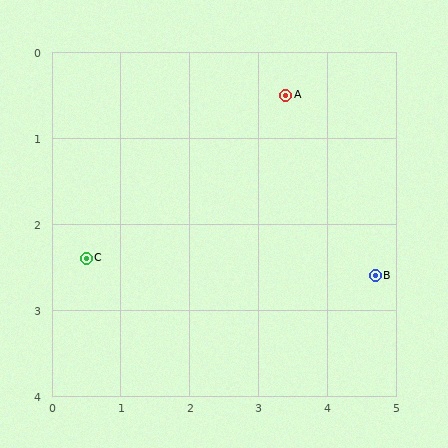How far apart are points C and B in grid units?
Points C and B are about 4.2 grid units apart.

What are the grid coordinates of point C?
Point C is at approximately (0.5, 2.4).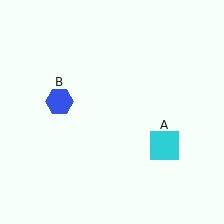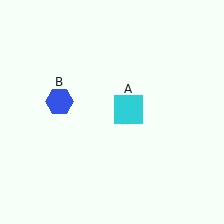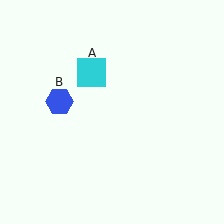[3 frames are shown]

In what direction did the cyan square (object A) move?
The cyan square (object A) moved up and to the left.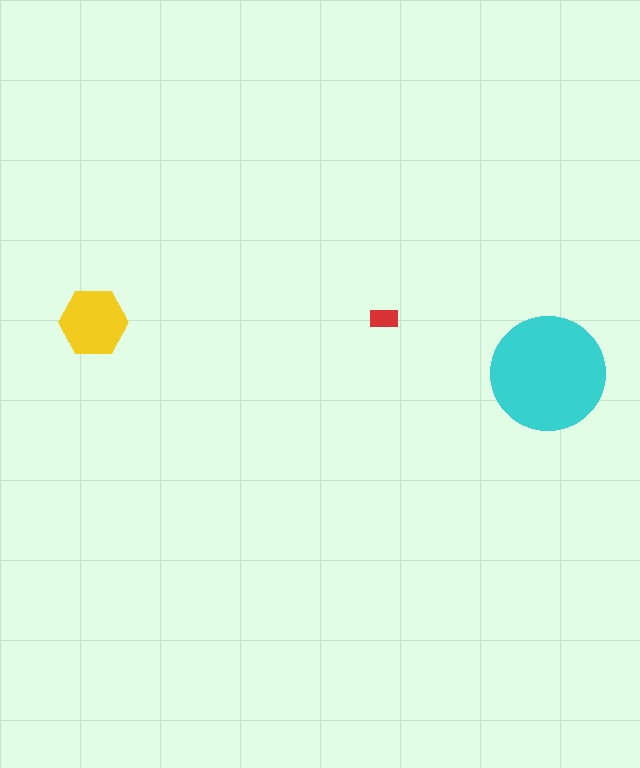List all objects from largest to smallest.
The cyan circle, the yellow hexagon, the red rectangle.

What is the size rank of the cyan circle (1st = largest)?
1st.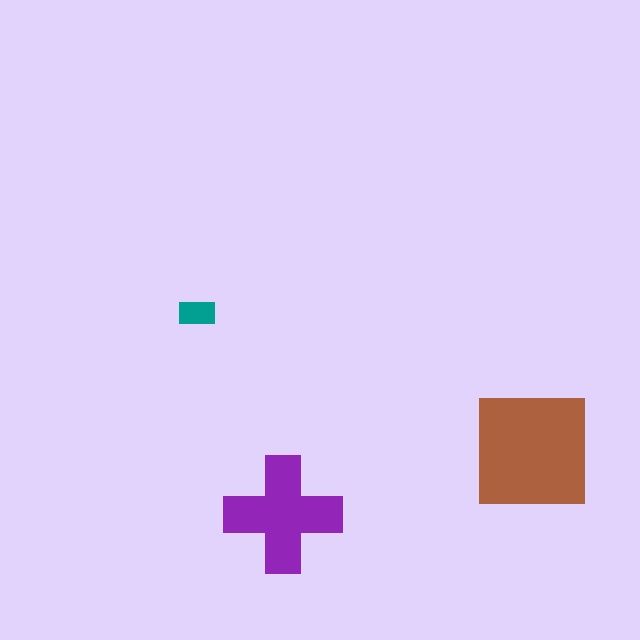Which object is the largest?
The brown square.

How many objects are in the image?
There are 3 objects in the image.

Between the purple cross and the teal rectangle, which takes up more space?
The purple cross.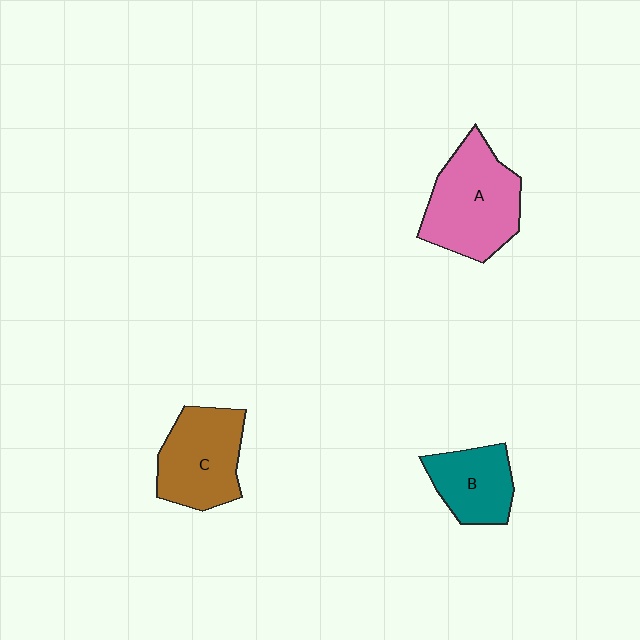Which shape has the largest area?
Shape A (pink).